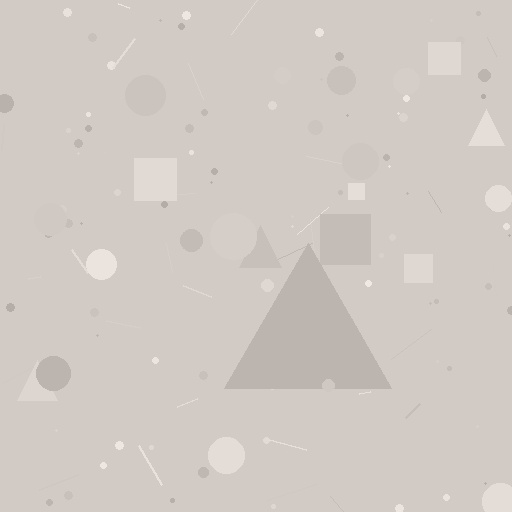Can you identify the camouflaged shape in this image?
The camouflaged shape is a triangle.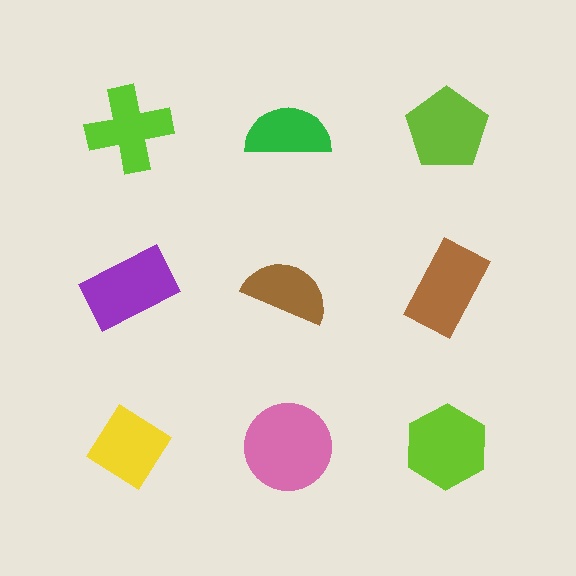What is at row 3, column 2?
A pink circle.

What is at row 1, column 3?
A lime pentagon.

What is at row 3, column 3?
A lime hexagon.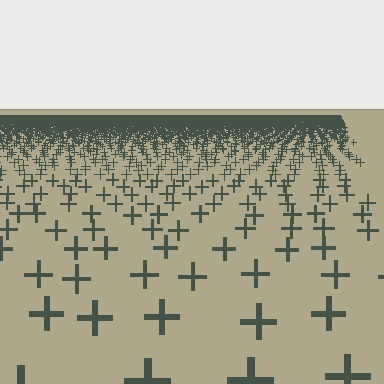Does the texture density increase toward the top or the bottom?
Density increases toward the top.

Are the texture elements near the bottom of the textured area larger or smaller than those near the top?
Larger. Near the bottom, elements are closer to the viewer and appear at a bigger on-screen size.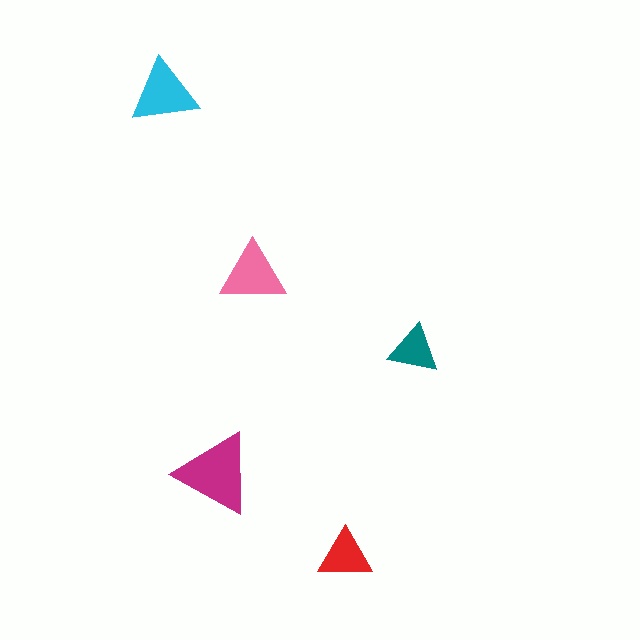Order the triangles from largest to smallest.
the magenta one, the cyan one, the pink one, the red one, the teal one.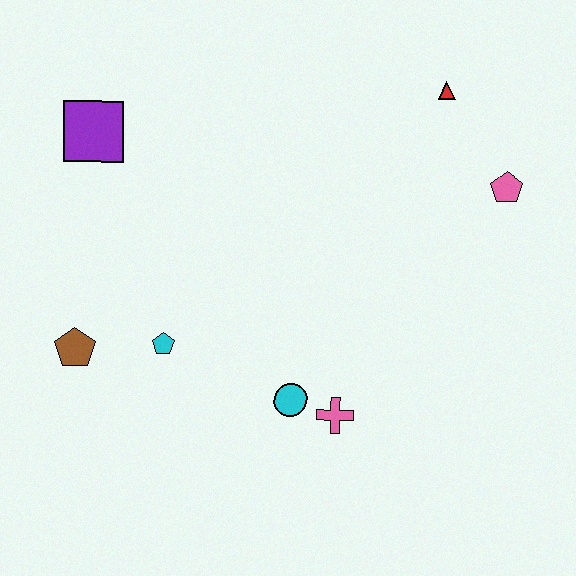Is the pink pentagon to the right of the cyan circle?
Yes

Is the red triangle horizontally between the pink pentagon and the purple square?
Yes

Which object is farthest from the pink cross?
The purple square is farthest from the pink cross.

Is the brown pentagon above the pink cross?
Yes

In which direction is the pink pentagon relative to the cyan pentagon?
The pink pentagon is to the right of the cyan pentagon.